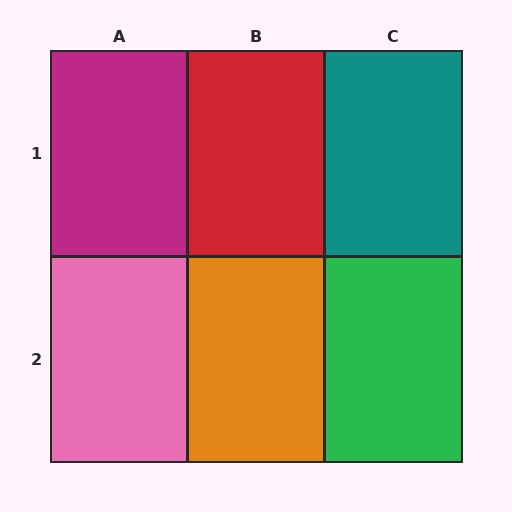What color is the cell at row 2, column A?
Pink.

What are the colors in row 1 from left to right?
Magenta, red, teal.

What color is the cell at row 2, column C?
Green.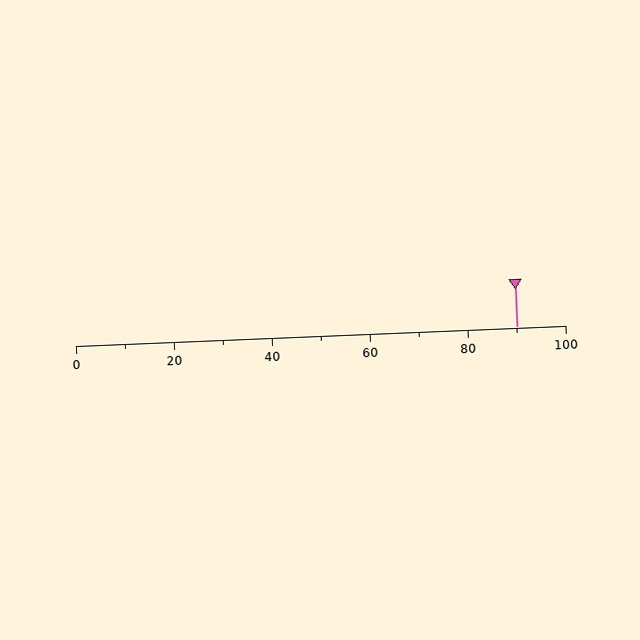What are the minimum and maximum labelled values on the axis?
The axis runs from 0 to 100.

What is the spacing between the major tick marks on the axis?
The major ticks are spaced 20 apart.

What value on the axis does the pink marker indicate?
The marker indicates approximately 90.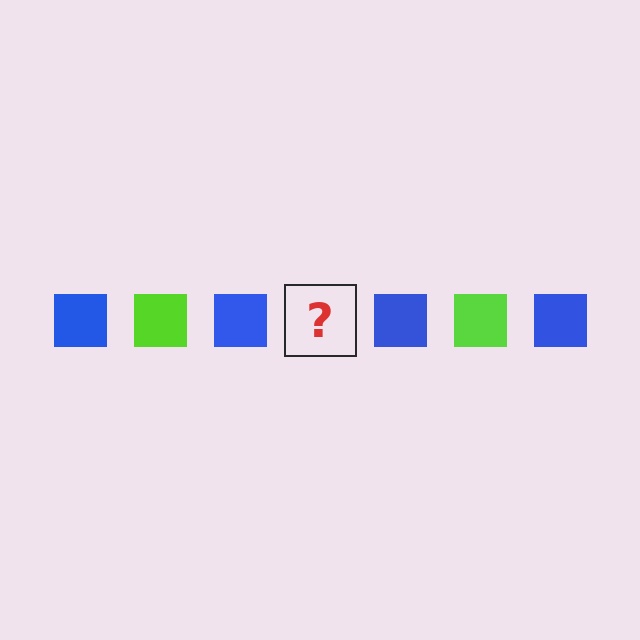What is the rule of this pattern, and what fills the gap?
The rule is that the pattern cycles through blue, lime squares. The gap should be filled with a lime square.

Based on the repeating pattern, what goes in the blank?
The blank should be a lime square.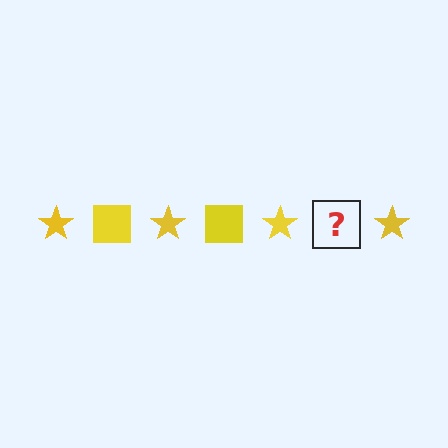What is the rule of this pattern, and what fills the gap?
The rule is that the pattern cycles through star, square shapes in yellow. The gap should be filled with a yellow square.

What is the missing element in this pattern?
The missing element is a yellow square.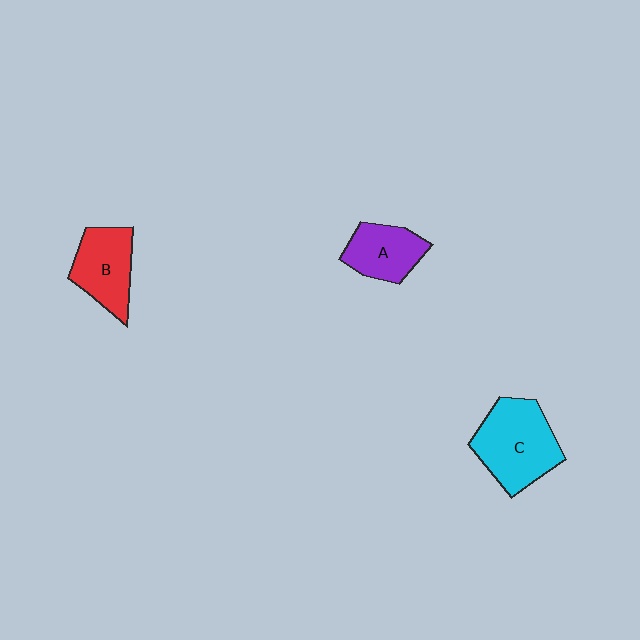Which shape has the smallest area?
Shape A (purple).